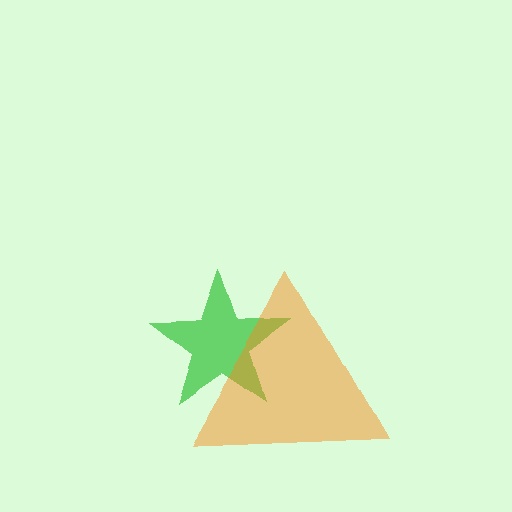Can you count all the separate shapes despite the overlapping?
Yes, there are 2 separate shapes.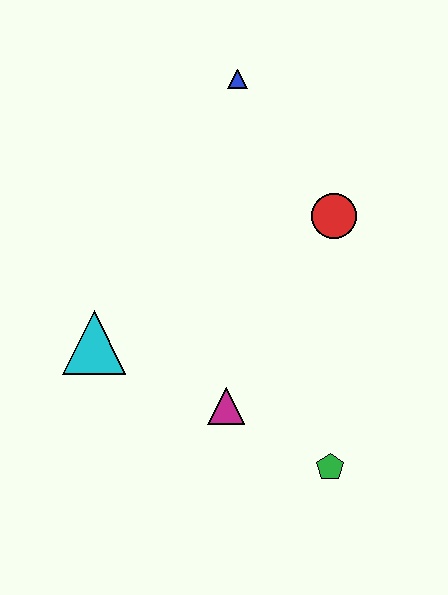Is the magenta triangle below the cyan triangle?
Yes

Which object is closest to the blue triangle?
The red circle is closest to the blue triangle.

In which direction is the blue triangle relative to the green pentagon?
The blue triangle is above the green pentagon.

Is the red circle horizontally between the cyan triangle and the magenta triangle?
No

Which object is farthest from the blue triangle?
The green pentagon is farthest from the blue triangle.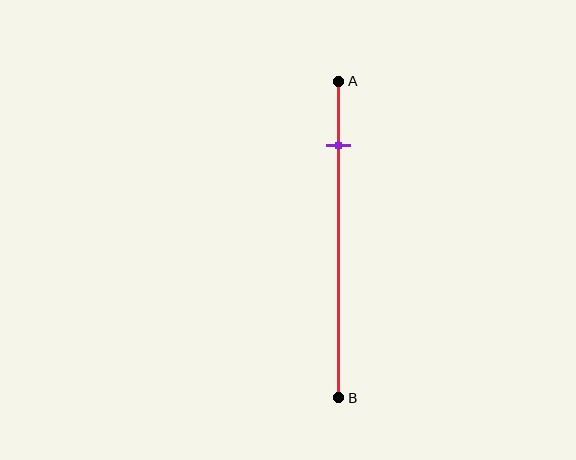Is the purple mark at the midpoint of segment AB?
No, the mark is at about 20% from A, not at the 50% midpoint.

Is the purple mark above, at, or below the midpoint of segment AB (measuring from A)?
The purple mark is above the midpoint of segment AB.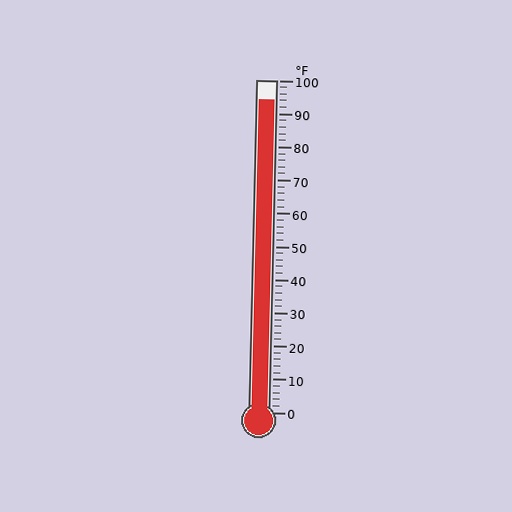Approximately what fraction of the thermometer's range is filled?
The thermometer is filled to approximately 95% of its range.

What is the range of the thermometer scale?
The thermometer scale ranges from 0°F to 100°F.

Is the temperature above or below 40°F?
The temperature is above 40°F.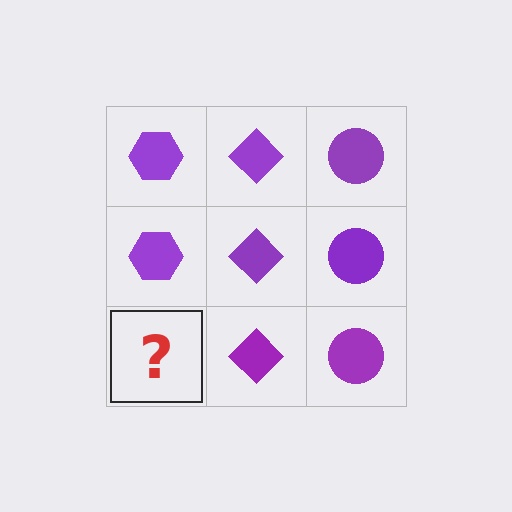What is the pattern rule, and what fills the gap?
The rule is that each column has a consistent shape. The gap should be filled with a purple hexagon.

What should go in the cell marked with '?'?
The missing cell should contain a purple hexagon.